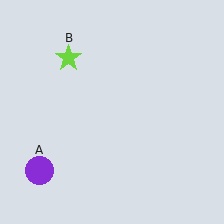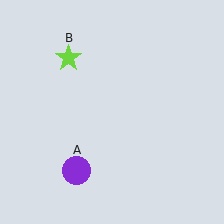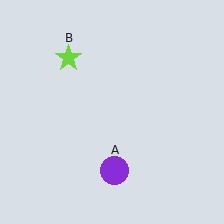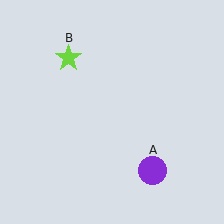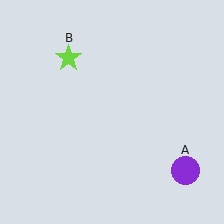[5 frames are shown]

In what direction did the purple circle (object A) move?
The purple circle (object A) moved right.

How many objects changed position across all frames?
1 object changed position: purple circle (object A).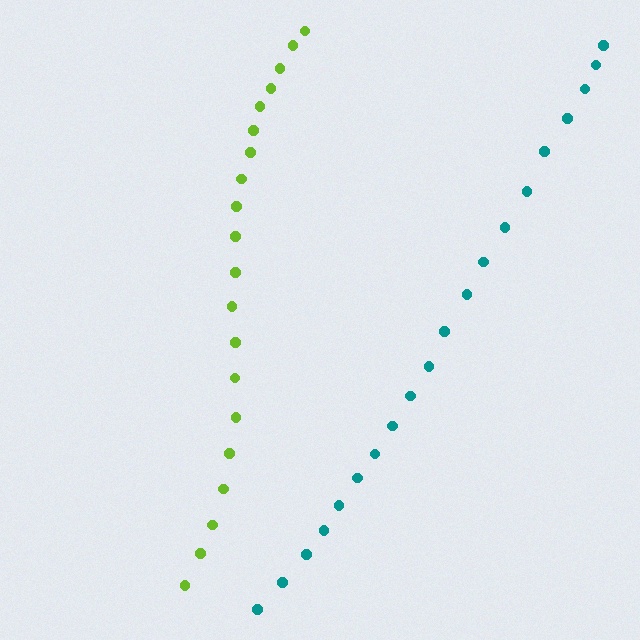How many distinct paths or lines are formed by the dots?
There are 2 distinct paths.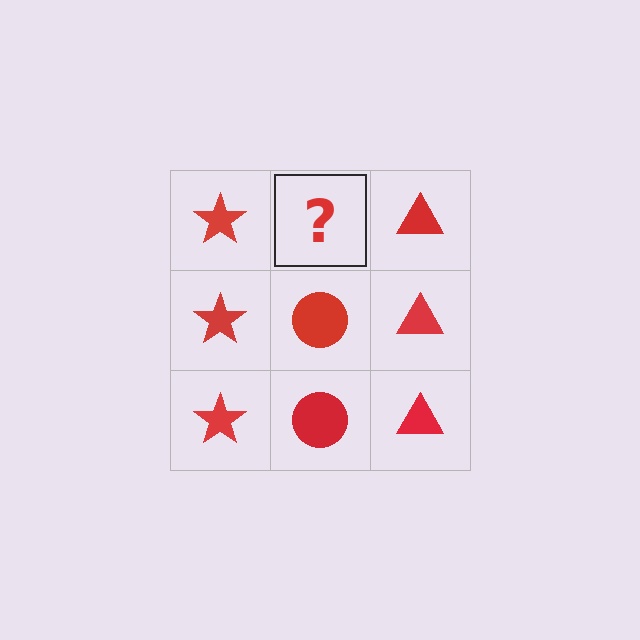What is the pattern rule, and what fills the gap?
The rule is that each column has a consistent shape. The gap should be filled with a red circle.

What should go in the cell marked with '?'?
The missing cell should contain a red circle.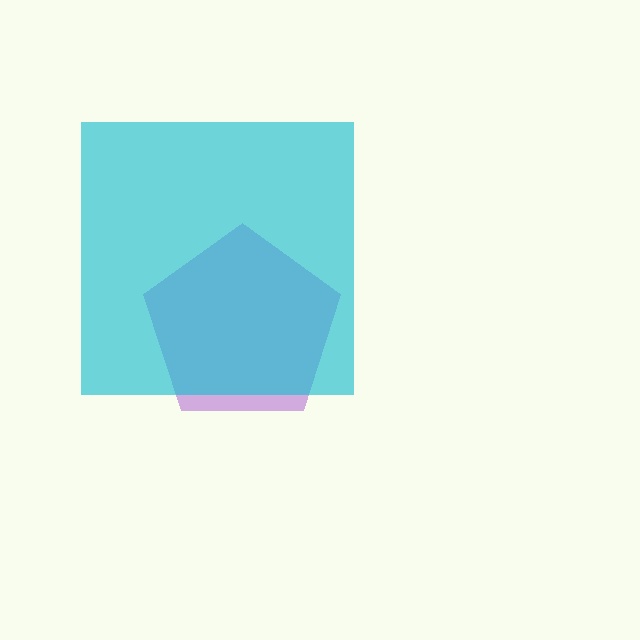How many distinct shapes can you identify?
There are 2 distinct shapes: a purple pentagon, a cyan square.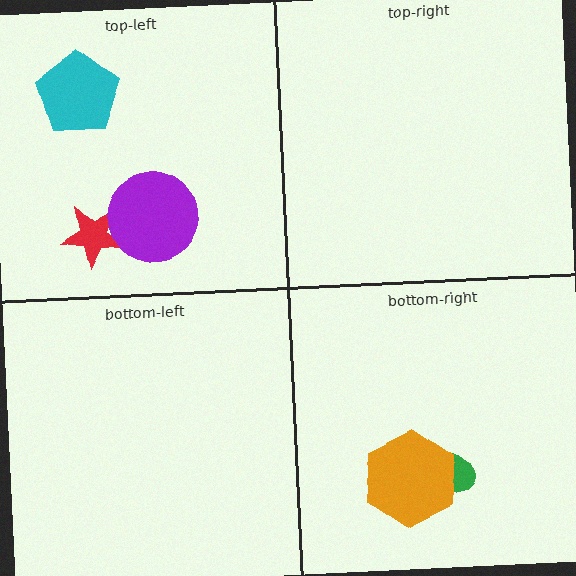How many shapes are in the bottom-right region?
2.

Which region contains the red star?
The top-left region.